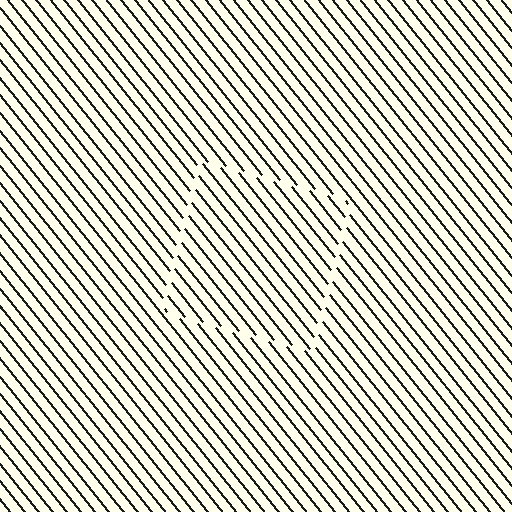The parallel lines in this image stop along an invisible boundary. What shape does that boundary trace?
An illusory square. The interior of the shape contains the same grating, shifted by half a period — the contour is defined by the phase discontinuity where line-ends from the inner and outer gratings abut.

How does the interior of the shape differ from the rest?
The interior of the shape contains the same grating, shifted by half a period — the contour is defined by the phase discontinuity where line-ends from the inner and outer gratings abut.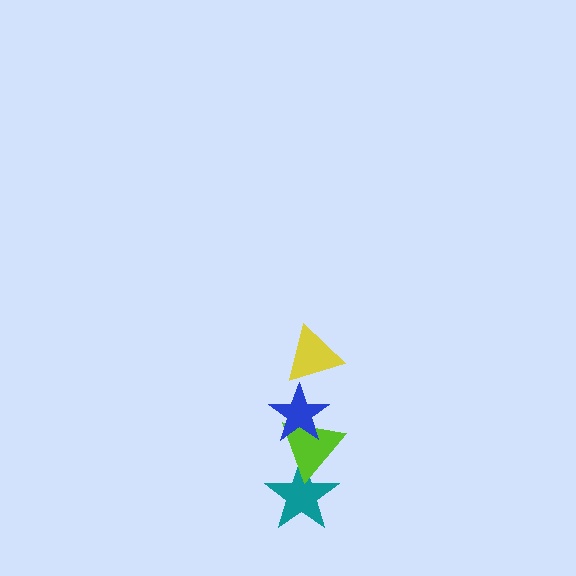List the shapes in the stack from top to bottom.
From top to bottom: the yellow triangle, the blue star, the lime triangle, the teal star.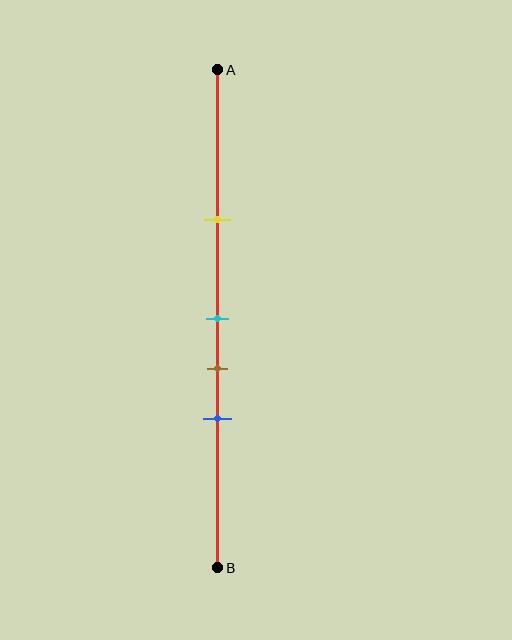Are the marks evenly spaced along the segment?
No, the marks are not evenly spaced.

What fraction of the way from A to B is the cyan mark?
The cyan mark is approximately 50% (0.5) of the way from A to B.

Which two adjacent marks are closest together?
The cyan and brown marks are the closest adjacent pair.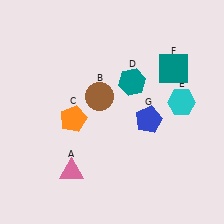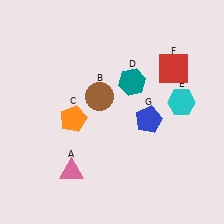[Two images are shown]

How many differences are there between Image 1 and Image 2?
There is 1 difference between the two images.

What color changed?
The square (F) changed from teal in Image 1 to red in Image 2.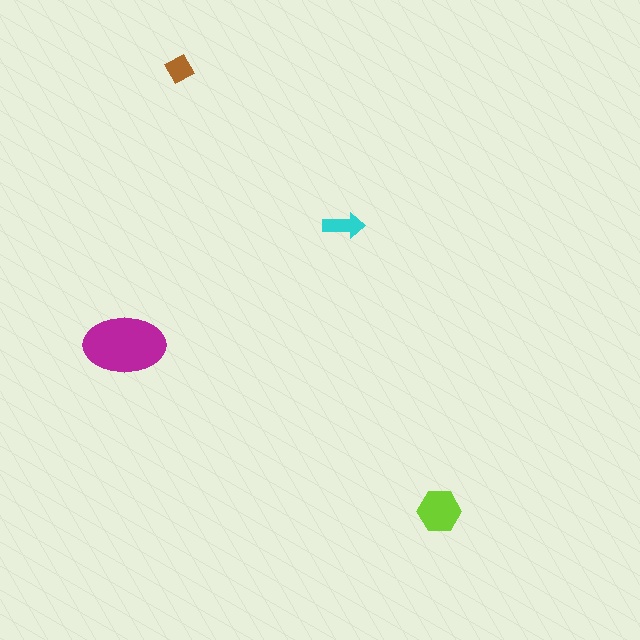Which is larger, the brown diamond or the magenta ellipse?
The magenta ellipse.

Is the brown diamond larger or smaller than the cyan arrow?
Smaller.